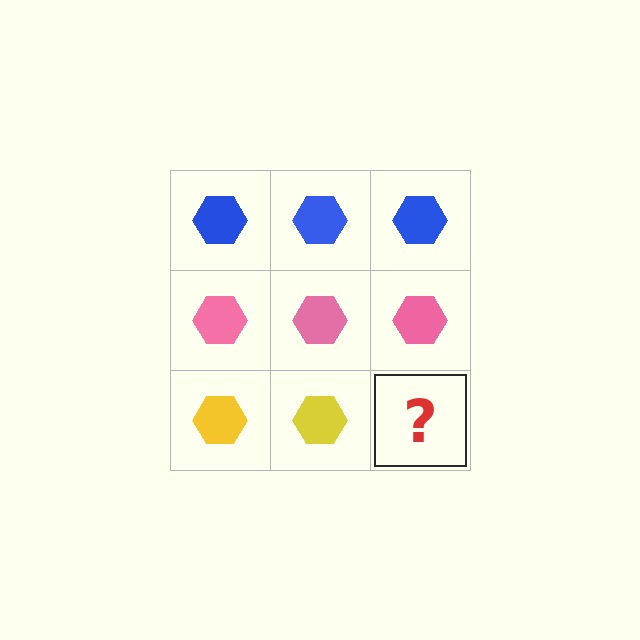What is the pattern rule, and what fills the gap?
The rule is that each row has a consistent color. The gap should be filled with a yellow hexagon.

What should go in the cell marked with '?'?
The missing cell should contain a yellow hexagon.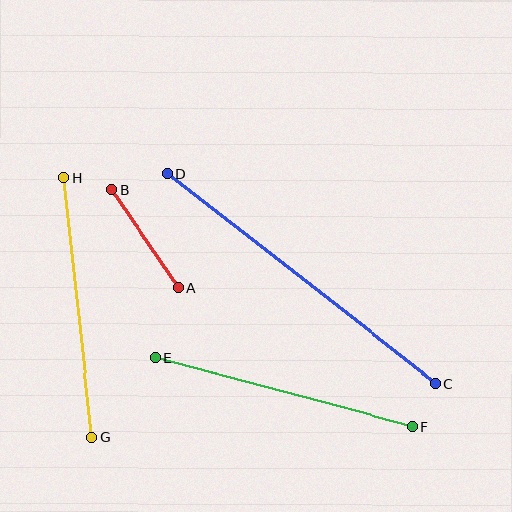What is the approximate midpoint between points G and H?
The midpoint is at approximately (78, 308) pixels.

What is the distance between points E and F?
The distance is approximately 267 pixels.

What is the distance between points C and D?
The distance is approximately 341 pixels.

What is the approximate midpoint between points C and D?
The midpoint is at approximately (302, 279) pixels.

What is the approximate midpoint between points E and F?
The midpoint is at approximately (284, 392) pixels.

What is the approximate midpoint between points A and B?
The midpoint is at approximately (145, 239) pixels.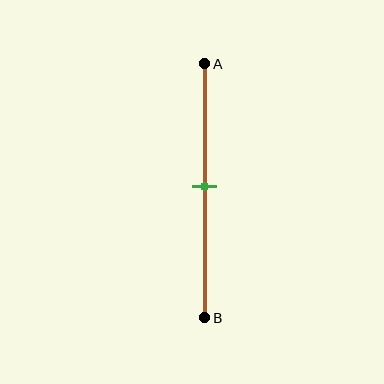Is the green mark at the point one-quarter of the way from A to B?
No, the mark is at about 50% from A, not at the 25% one-quarter point.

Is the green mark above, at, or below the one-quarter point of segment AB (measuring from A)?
The green mark is below the one-quarter point of segment AB.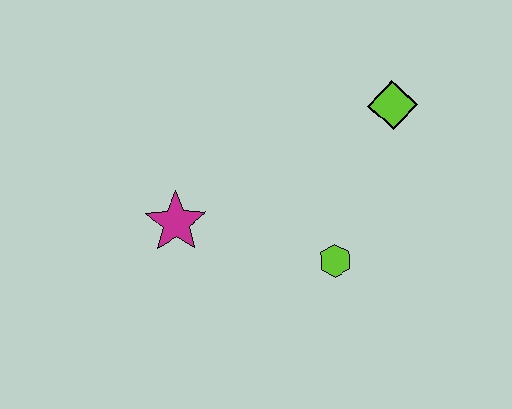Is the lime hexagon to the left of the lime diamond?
Yes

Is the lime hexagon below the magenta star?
Yes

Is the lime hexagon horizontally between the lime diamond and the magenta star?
Yes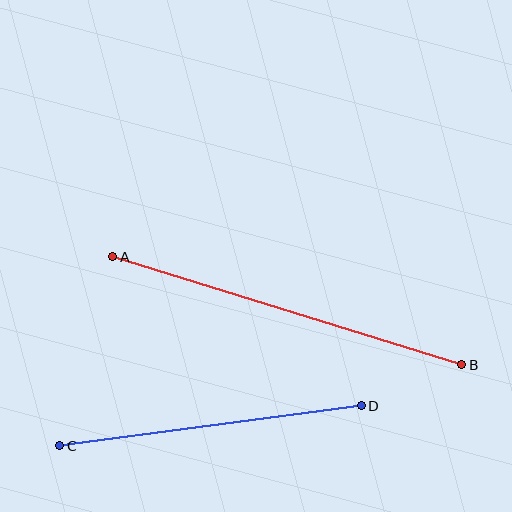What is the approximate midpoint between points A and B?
The midpoint is at approximately (287, 311) pixels.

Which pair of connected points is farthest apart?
Points A and B are farthest apart.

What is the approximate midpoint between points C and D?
The midpoint is at approximately (210, 426) pixels.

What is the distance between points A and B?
The distance is approximately 365 pixels.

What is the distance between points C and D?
The distance is approximately 304 pixels.